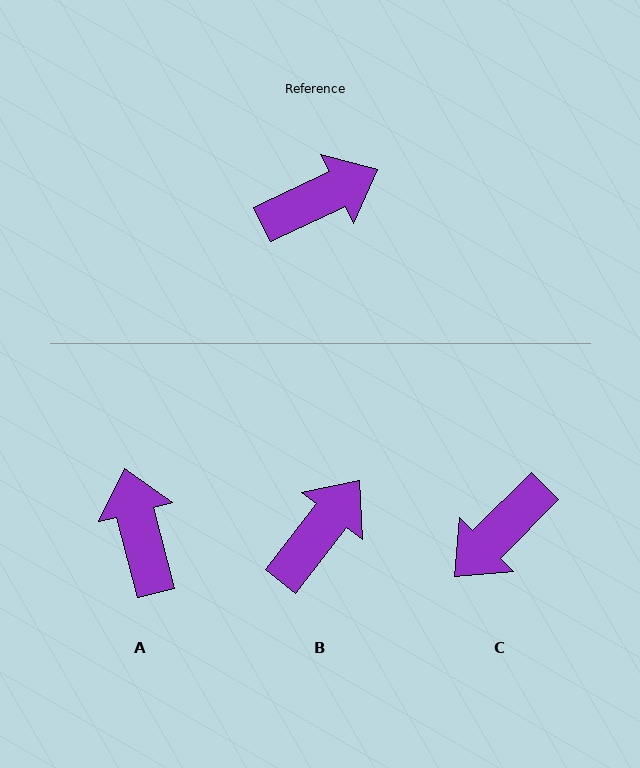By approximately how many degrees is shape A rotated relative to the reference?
Approximately 79 degrees counter-clockwise.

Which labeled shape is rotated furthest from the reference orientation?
C, about 160 degrees away.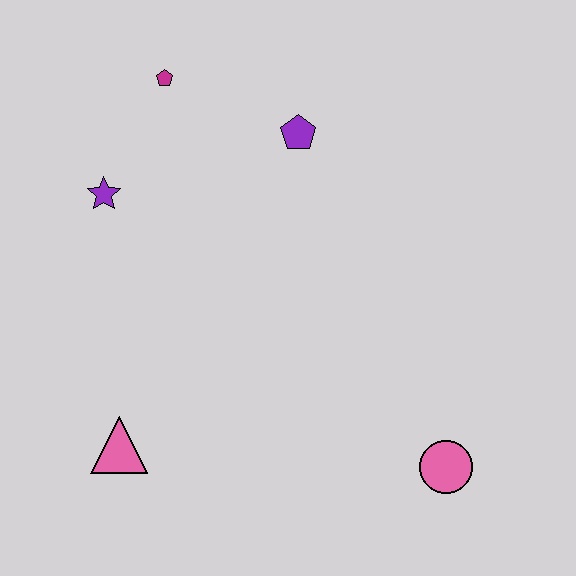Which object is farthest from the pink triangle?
The magenta pentagon is farthest from the pink triangle.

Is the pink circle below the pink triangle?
Yes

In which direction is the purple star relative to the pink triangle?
The purple star is above the pink triangle.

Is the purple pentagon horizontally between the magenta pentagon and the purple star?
No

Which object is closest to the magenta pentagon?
The purple star is closest to the magenta pentagon.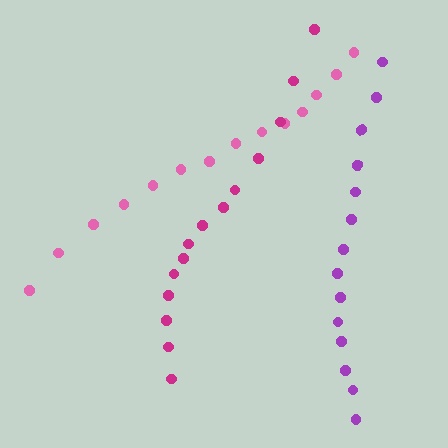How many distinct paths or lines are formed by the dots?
There are 3 distinct paths.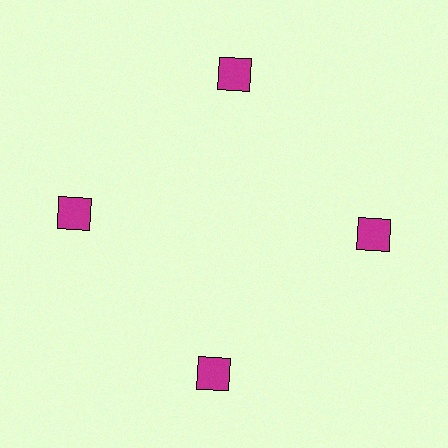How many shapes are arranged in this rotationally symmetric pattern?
There are 4 shapes, arranged in 4 groups of 1.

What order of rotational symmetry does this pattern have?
This pattern has 4-fold rotational symmetry.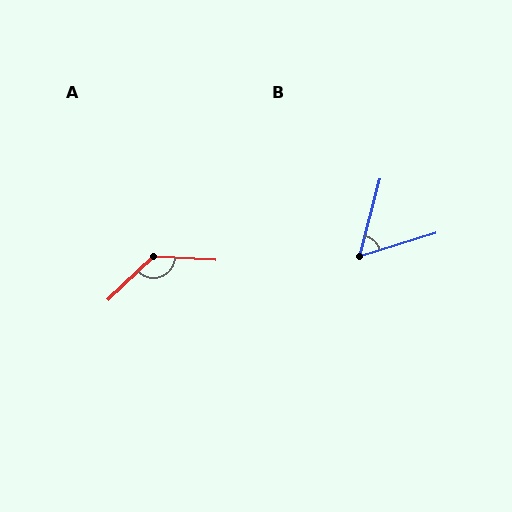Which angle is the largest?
A, at approximately 133 degrees.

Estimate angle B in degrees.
Approximately 58 degrees.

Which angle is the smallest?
B, at approximately 58 degrees.